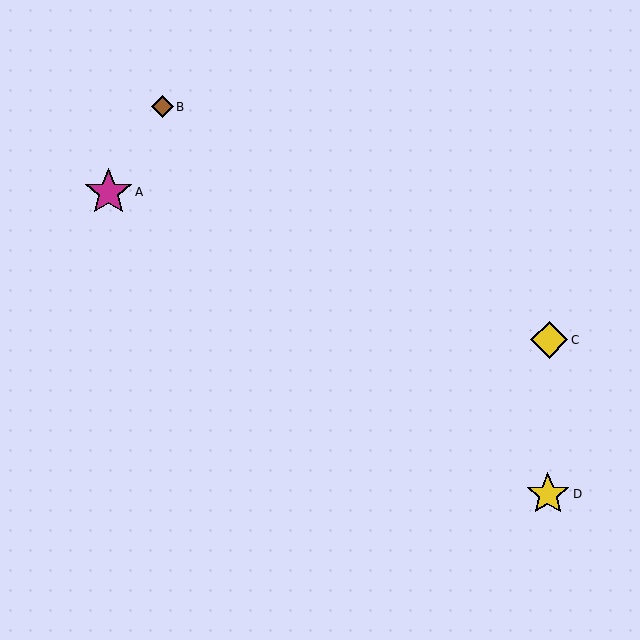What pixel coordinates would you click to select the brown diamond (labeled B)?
Click at (162, 107) to select the brown diamond B.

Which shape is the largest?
The magenta star (labeled A) is the largest.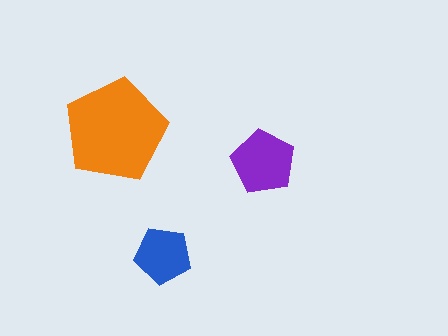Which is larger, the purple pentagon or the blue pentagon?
The purple one.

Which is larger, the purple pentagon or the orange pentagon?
The orange one.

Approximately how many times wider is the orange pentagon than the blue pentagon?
About 2 times wider.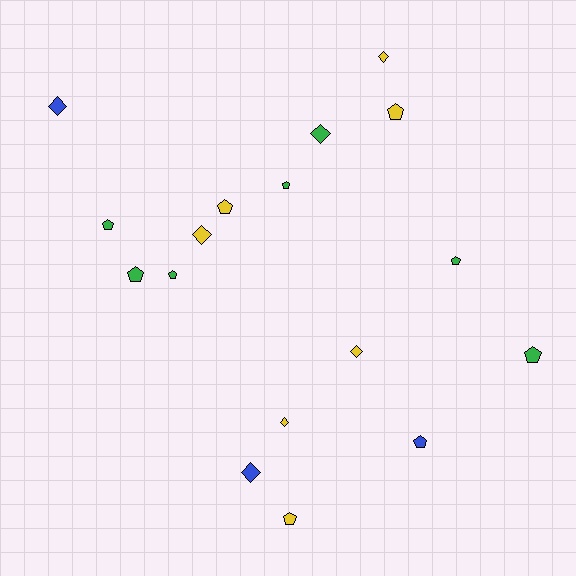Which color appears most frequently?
Yellow, with 7 objects.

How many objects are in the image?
There are 17 objects.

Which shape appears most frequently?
Pentagon, with 10 objects.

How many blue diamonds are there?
There are 2 blue diamonds.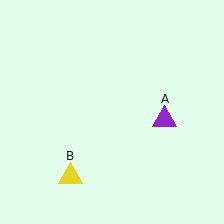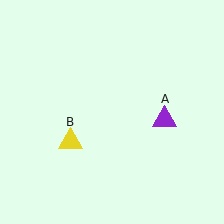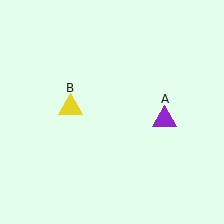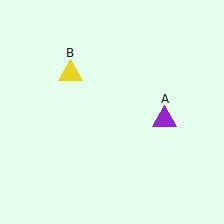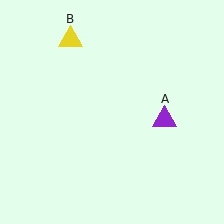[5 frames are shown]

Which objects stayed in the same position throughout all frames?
Purple triangle (object A) remained stationary.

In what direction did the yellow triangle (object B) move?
The yellow triangle (object B) moved up.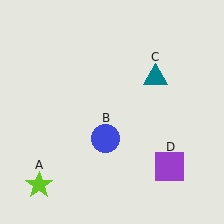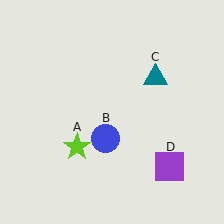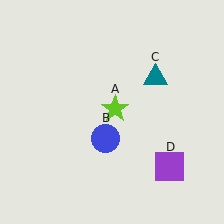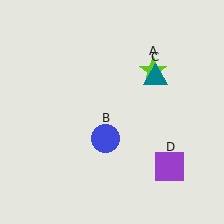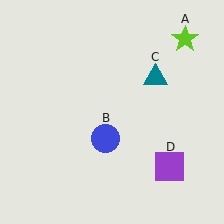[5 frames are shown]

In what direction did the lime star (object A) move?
The lime star (object A) moved up and to the right.